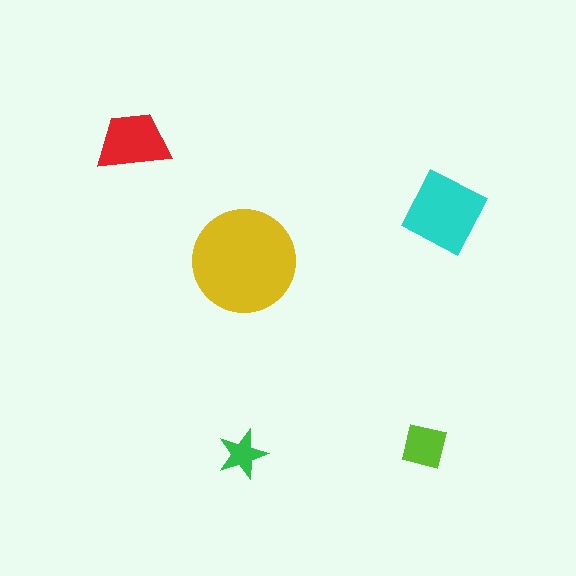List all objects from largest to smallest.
The yellow circle, the cyan square, the red trapezoid, the lime square, the green star.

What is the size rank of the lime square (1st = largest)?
4th.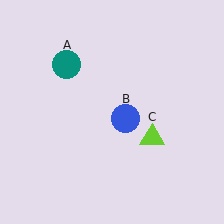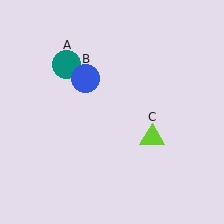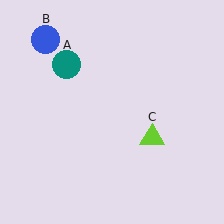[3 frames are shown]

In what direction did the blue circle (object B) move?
The blue circle (object B) moved up and to the left.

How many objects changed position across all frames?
1 object changed position: blue circle (object B).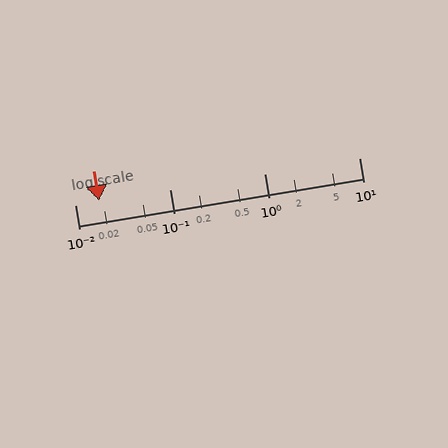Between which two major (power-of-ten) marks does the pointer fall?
The pointer is between 0.01 and 0.1.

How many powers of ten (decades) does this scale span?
The scale spans 3 decades, from 0.01 to 10.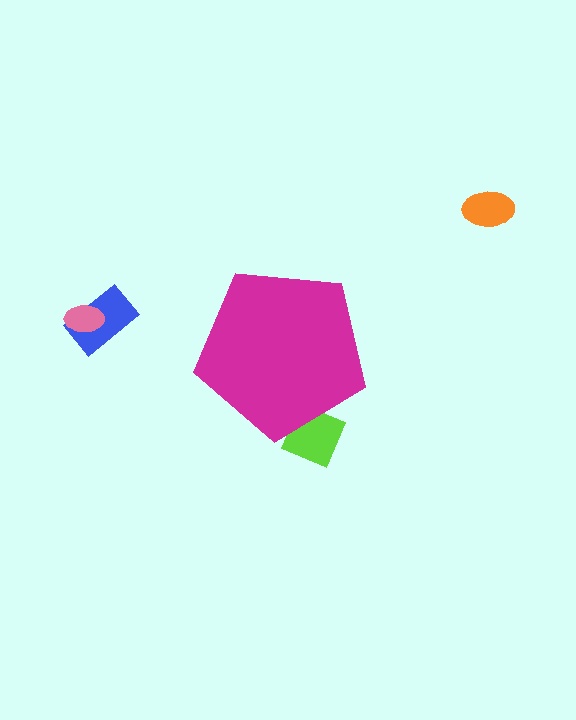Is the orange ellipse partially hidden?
No, the orange ellipse is fully visible.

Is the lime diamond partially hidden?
Yes, the lime diamond is partially hidden behind the magenta pentagon.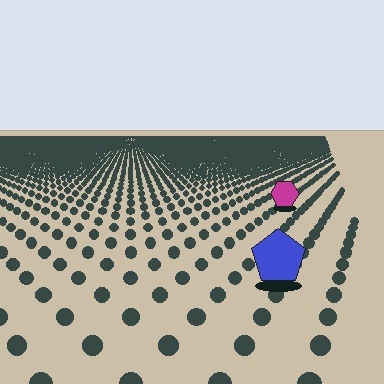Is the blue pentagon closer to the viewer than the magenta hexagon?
Yes. The blue pentagon is closer — you can tell from the texture gradient: the ground texture is coarser near it.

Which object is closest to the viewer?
The blue pentagon is closest. The texture marks near it are larger and more spread out.